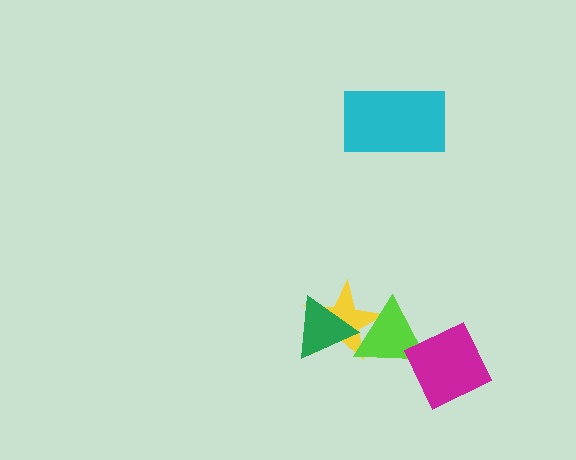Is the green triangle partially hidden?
Yes, it is partially covered by another shape.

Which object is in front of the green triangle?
The lime triangle is in front of the green triangle.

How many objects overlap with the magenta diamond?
1 object overlaps with the magenta diamond.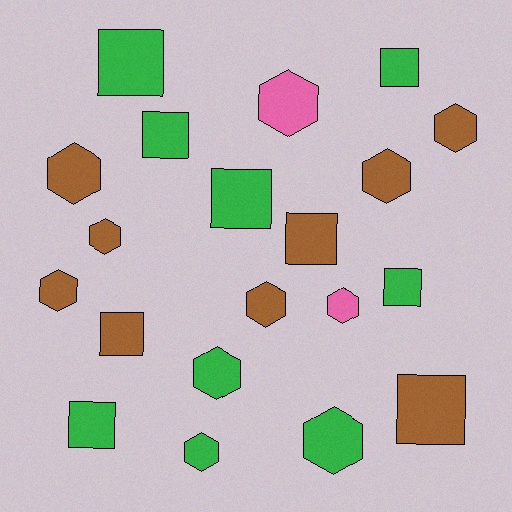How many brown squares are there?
There are 3 brown squares.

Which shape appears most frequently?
Hexagon, with 11 objects.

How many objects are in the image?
There are 20 objects.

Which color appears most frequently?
Brown, with 9 objects.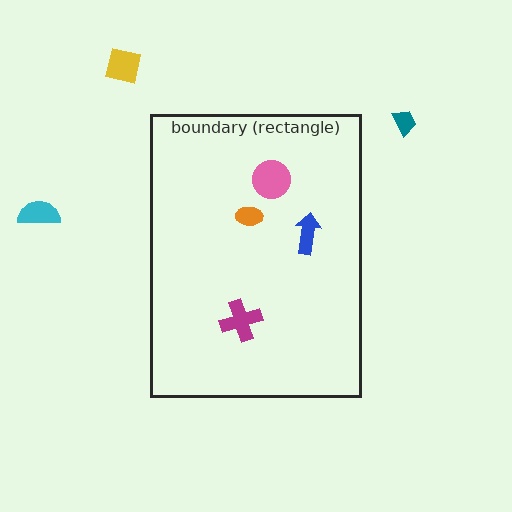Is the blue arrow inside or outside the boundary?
Inside.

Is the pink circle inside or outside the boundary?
Inside.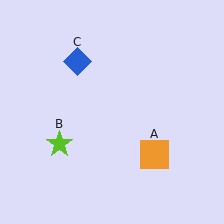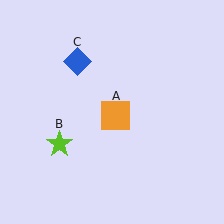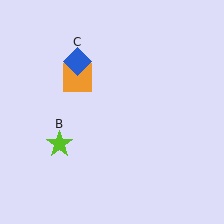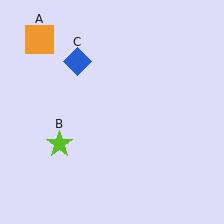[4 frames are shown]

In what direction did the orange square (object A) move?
The orange square (object A) moved up and to the left.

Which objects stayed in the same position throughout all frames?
Lime star (object B) and blue diamond (object C) remained stationary.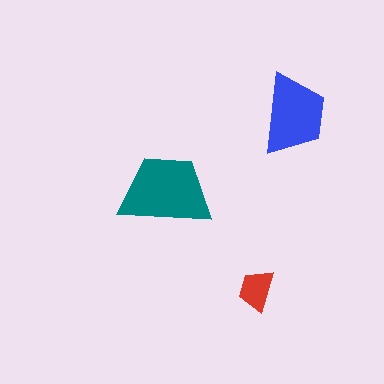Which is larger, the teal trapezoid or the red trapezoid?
The teal one.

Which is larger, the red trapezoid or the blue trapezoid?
The blue one.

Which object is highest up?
The blue trapezoid is topmost.